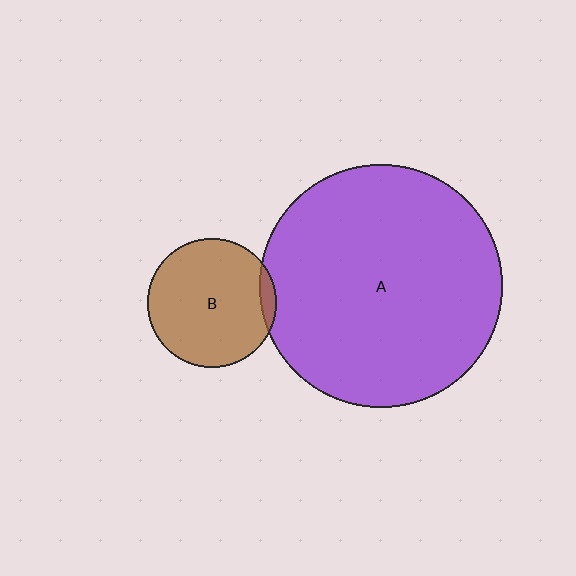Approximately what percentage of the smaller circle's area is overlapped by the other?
Approximately 5%.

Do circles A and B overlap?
Yes.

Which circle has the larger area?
Circle A (purple).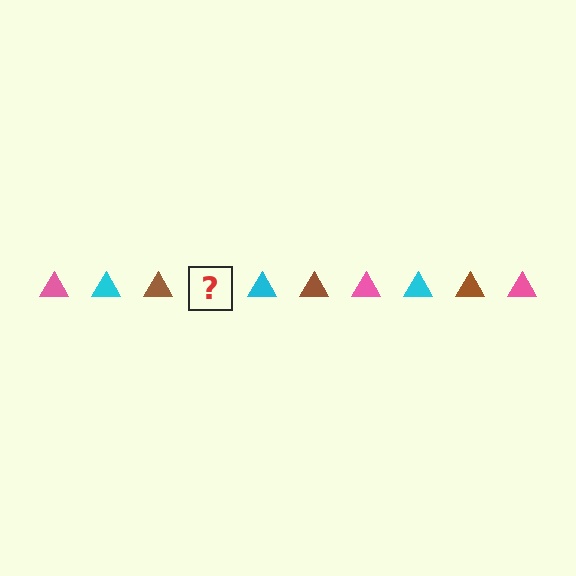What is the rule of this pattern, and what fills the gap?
The rule is that the pattern cycles through pink, cyan, brown triangles. The gap should be filled with a pink triangle.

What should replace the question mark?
The question mark should be replaced with a pink triangle.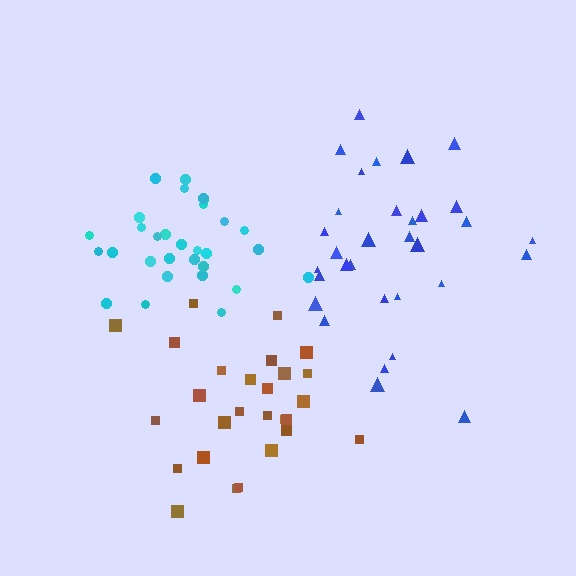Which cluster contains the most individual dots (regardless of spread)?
Blue (32).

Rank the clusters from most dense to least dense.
cyan, blue, brown.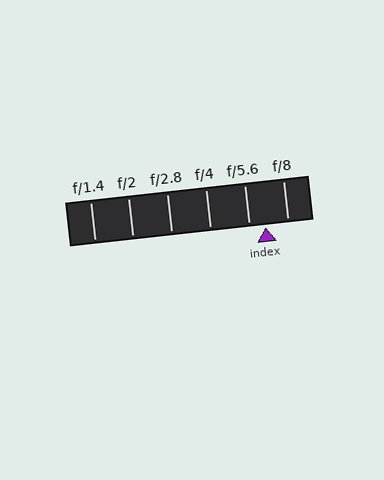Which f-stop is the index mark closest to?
The index mark is closest to f/5.6.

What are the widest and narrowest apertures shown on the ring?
The widest aperture shown is f/1.4 and the narrowest is f/8.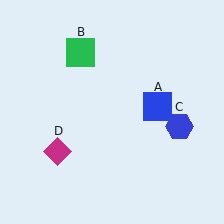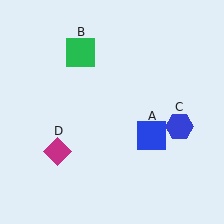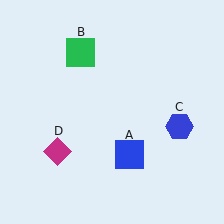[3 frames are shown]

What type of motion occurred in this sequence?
The blue square (object A) rotated clockwise around the center of the scene.